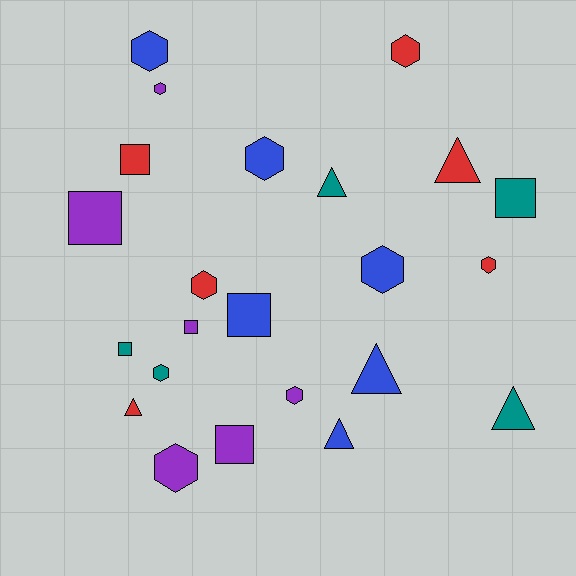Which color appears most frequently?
Red, with 6 objects.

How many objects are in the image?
There are 23 objects.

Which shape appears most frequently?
Hexagon, with 10 objects.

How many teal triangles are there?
There are 2 teal triangles.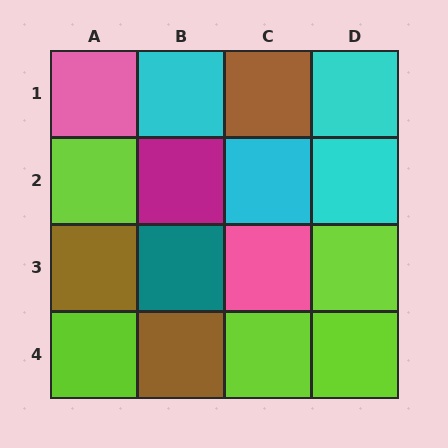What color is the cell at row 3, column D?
Lime.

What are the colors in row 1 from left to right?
Pink, cyan, brown, cyan.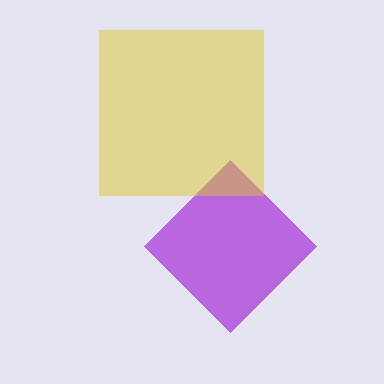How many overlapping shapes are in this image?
There are 2 overlapping shapes in the image.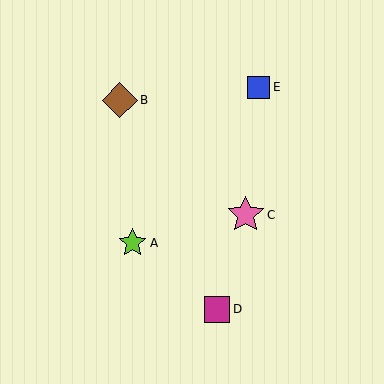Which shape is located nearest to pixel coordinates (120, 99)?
The brown diamond (labeled B) at (120, 100) is nearest to that location.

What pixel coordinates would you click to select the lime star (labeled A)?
Click at (133, 243) to select the lime star A.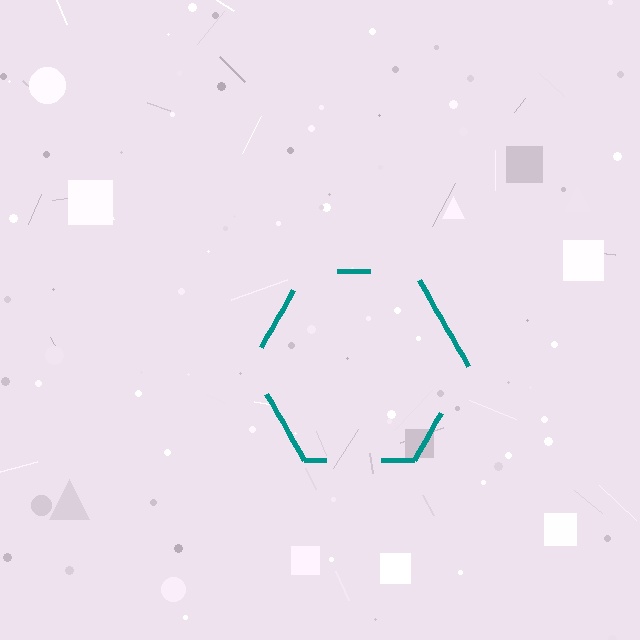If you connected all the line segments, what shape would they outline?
They would outline a hexagon.